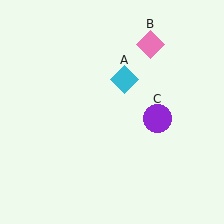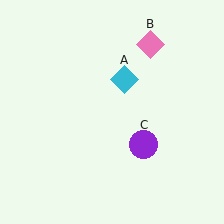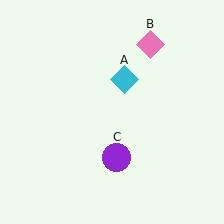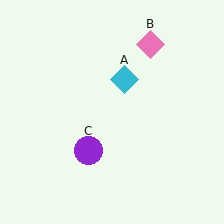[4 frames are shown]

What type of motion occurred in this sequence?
The purple circle (object C) rotated clockwise around the center of the scene.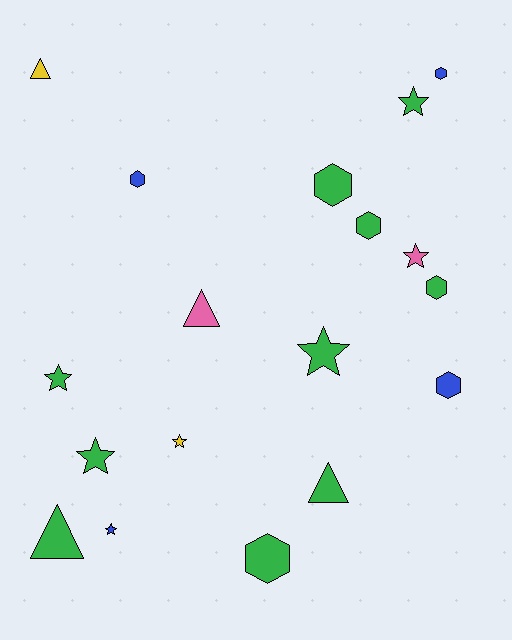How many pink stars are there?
There is 1 pink star.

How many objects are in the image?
There are 18 objects.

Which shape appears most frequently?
Star, with 7 objects.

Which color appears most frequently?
Green, with 10 objects.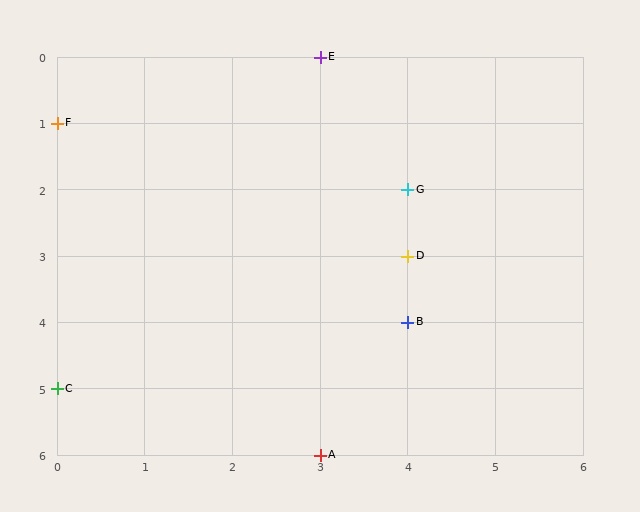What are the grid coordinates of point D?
Point D is at grid coordinates (4, 3).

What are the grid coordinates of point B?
Point B is at grid coordinates (4, 4).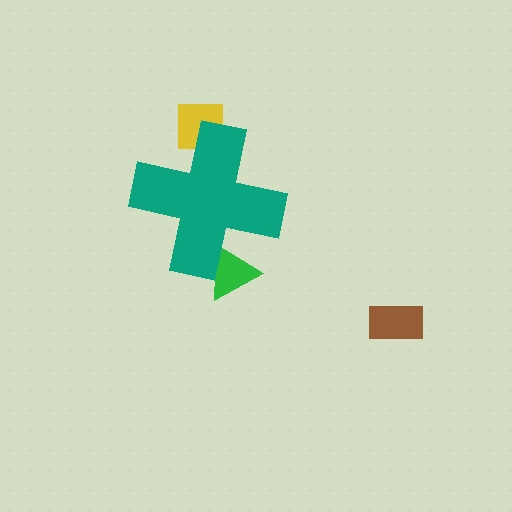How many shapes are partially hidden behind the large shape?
2 shapes are partially hidden.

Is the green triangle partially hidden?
Yes, the green triangle is partially hidden behind the teal cross.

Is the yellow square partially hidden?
Yes, the yellow square is partially hidden behind the teal cross.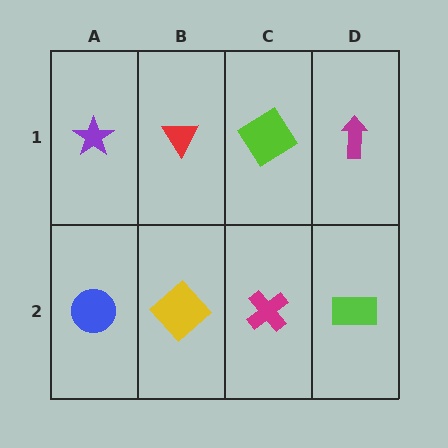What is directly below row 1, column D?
A lime rectangle.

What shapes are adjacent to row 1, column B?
A yellow diamond (row 2, column B), a purple star (row 1, column A), a lime diamond (row 1, column C).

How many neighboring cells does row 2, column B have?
3.